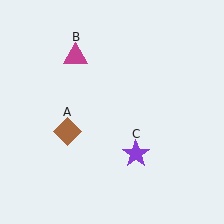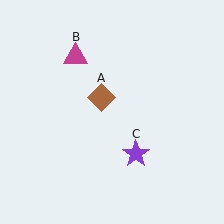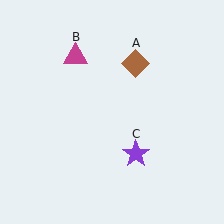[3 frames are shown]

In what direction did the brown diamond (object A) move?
The brown diamond (object A) moved up and to the right.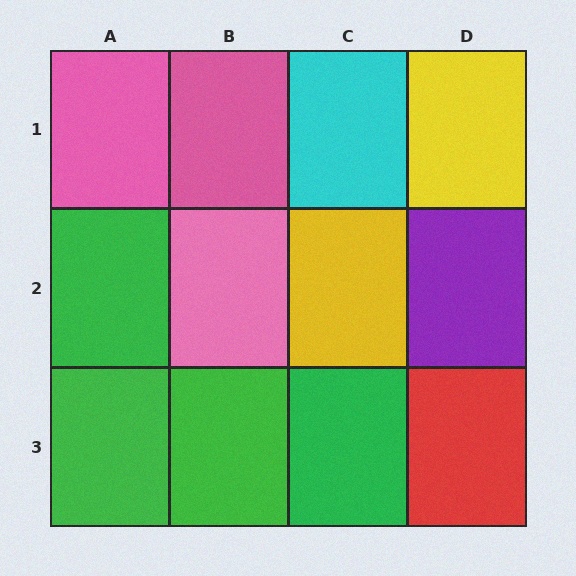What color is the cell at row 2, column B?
Pink.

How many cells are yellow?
2 cells are yellow.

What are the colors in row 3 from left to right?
Green, green, green, red.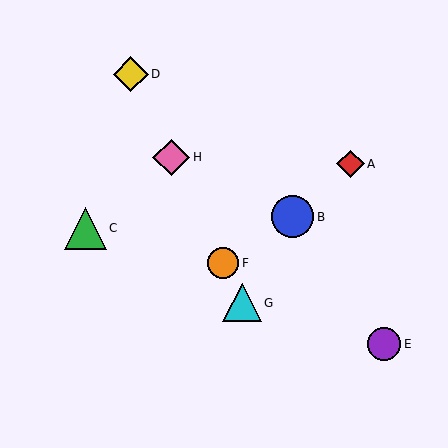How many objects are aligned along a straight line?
4 objects (D, F, G, H) are aligned along a straight line.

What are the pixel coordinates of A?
Object A is at (350, 164).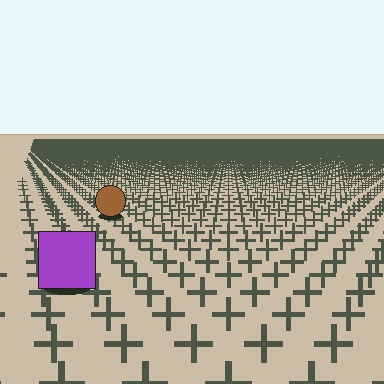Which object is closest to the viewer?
The purple square is closest. The texture marks near it are larger and more spread out.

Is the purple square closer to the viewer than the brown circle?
Yes. The purple square is closer — you can tell from the texture gradient: the ground texture is coarser near it.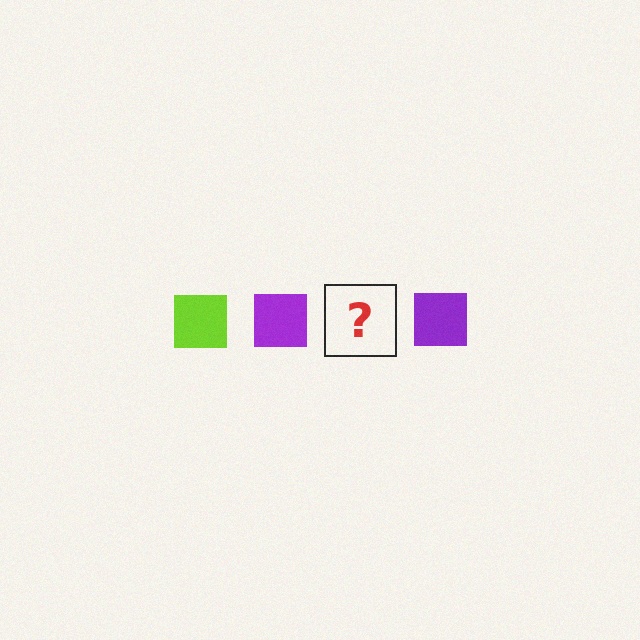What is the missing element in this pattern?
The missing element is a lime square.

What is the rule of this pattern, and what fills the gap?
The rule is that the pattern cycles through lime, purple squares. The gap should be filled with a lime square.